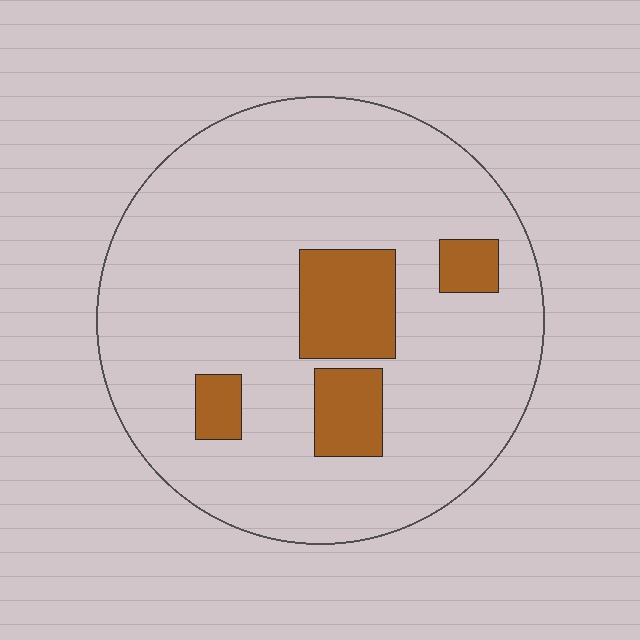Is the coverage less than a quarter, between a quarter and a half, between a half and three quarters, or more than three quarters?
Less than a quarter.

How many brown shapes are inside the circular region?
4.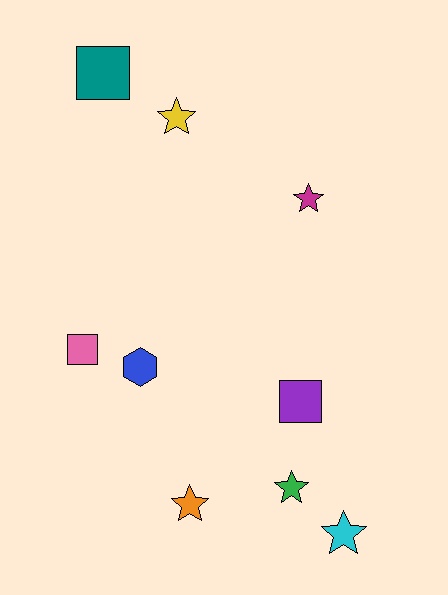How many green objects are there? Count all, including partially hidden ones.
There is 1 green object.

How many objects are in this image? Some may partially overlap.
There are 9 objects.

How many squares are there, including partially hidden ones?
There are 3 squares.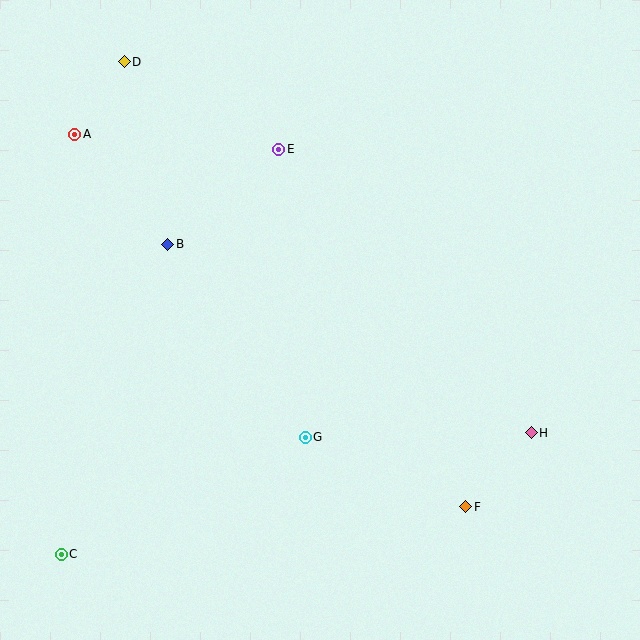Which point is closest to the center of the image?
Point G at (305, 437) is closest to the center.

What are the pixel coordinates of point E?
Point E is at (279, 149).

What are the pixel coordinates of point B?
Point B is at (168, 244).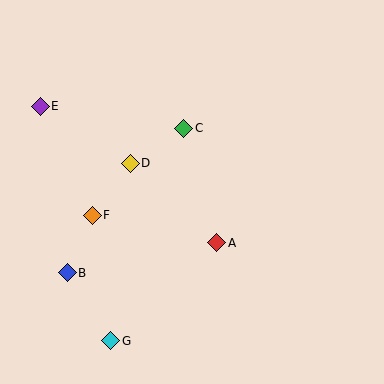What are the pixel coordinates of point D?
Point D is at (130, 163).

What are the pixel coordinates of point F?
Point F is at (92, 215).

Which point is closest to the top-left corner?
Point E is closest to the top-left corner.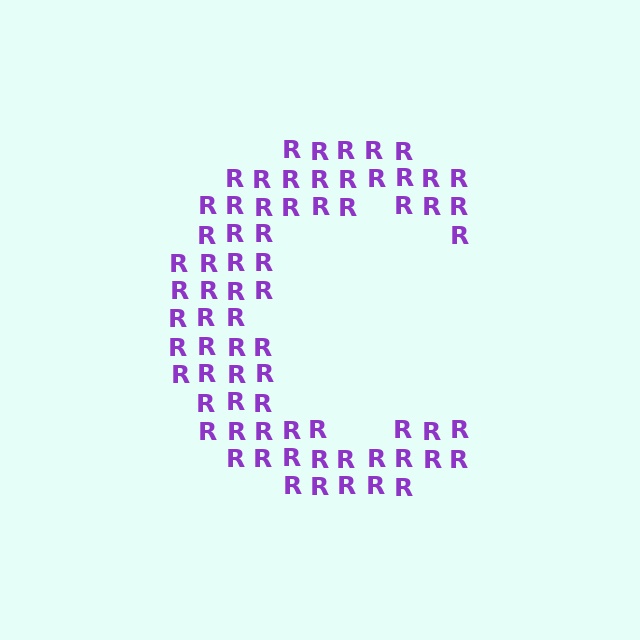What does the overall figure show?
The overall figure shows the letter C.